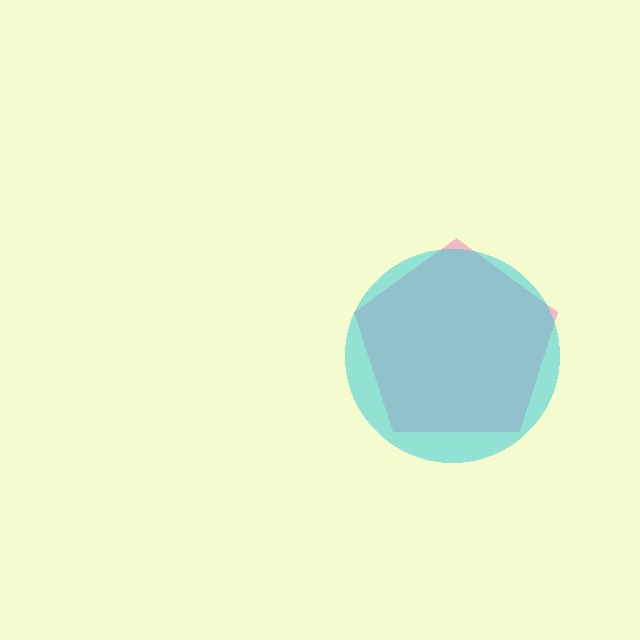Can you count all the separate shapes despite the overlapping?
Yes, there are 2 separate shapes.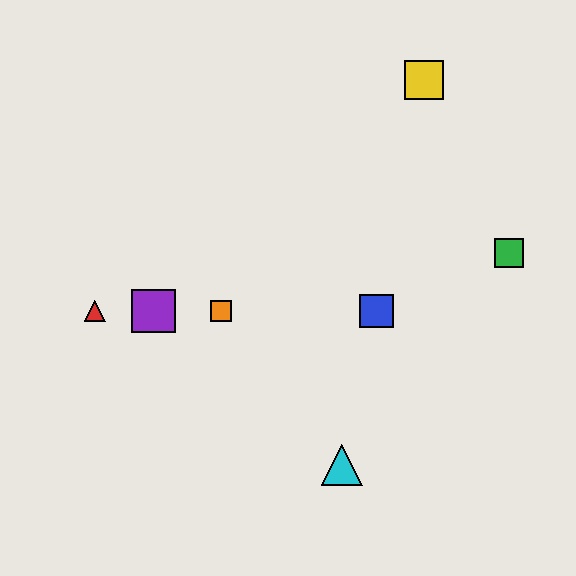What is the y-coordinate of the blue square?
The blue square is at y≈311.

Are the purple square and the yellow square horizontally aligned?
No, the purple square is at y≈311 and the yellow square is at y≈80.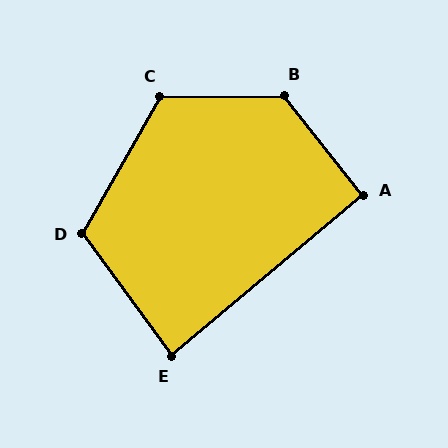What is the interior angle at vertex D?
Approximately 114 degrees (obtuse).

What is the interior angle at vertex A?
Approximately 92 degrees (approximately right).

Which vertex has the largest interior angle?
B, at approximately 127 degrees.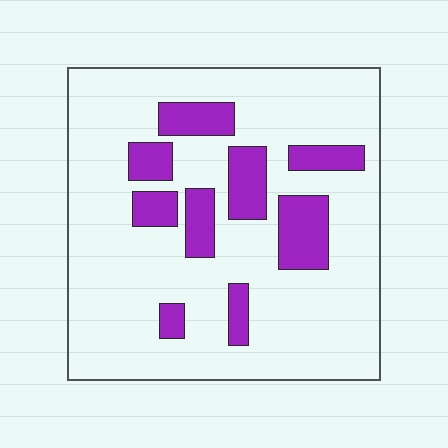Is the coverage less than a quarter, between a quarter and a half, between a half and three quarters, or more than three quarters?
Less than a quarter.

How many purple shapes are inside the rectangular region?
9.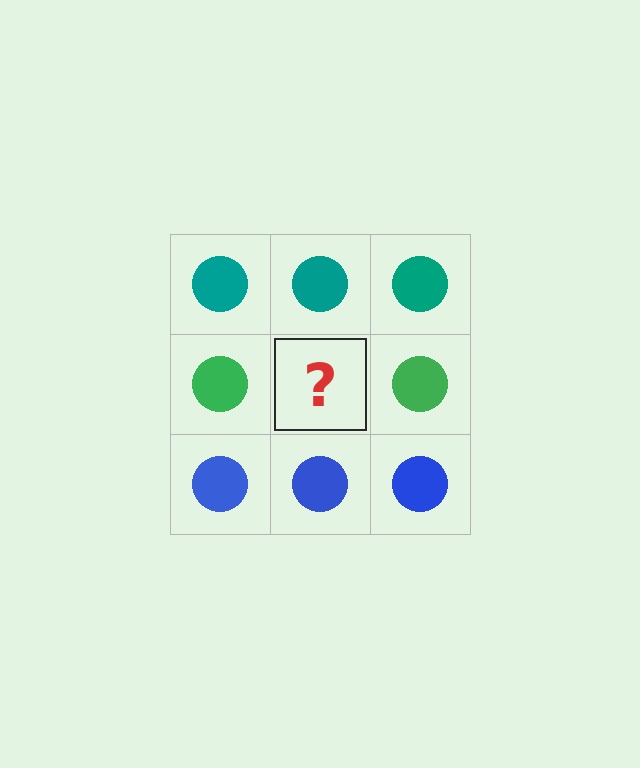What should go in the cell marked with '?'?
The missing cell should contain a green circle.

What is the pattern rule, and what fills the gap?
The rule is that each row has a consistent color. The gap should be filled with a green circle.